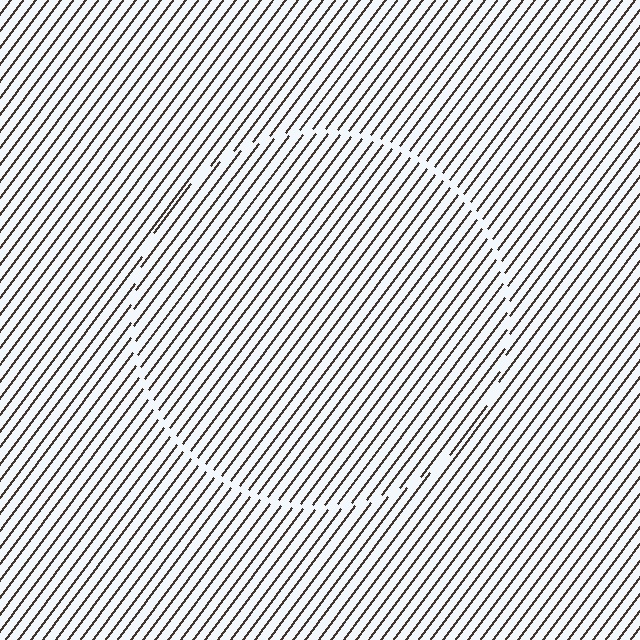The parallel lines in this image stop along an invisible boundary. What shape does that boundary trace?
An illusory circle. The interior of the shape contains the same grating, shifted by half a period — the contour is defined by the phase discontinuity where line-ends from the inner and outer gratings abut.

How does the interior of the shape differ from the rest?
The interior of the shape contains the same grating, shifted by half a period — the contour is defined by the phase discontinuity where line-ends from the inner and outer gratings abut.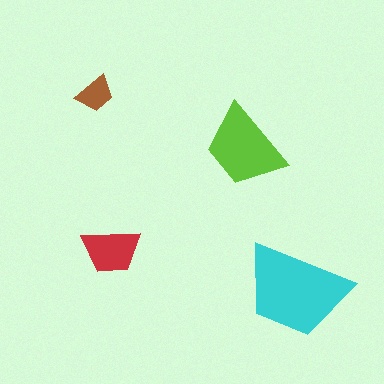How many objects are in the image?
There are 4 objects in the image.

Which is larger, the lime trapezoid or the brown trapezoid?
The lime one.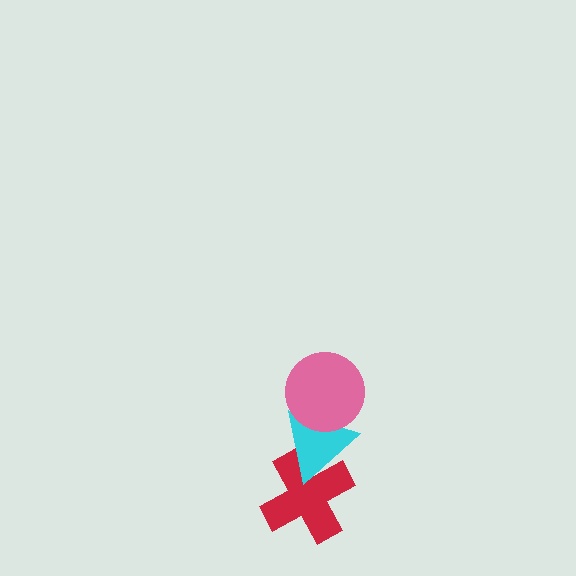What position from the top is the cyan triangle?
The cyan triangle is 2nd from the top.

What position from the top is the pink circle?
The pink circle is 1st from the top.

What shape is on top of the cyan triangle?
The pink circle is on top of the cyan triangle.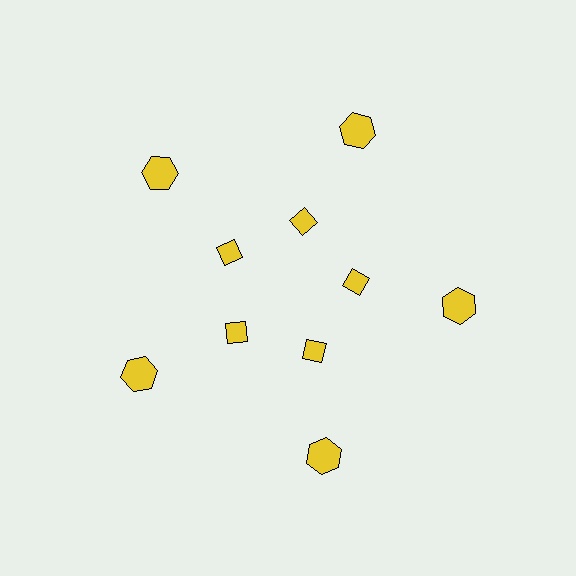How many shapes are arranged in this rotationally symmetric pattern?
There are 10 shapes, arranged in 5 groups of 2.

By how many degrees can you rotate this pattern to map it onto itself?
The pattern maps onto itself every 72 degrees of rotation.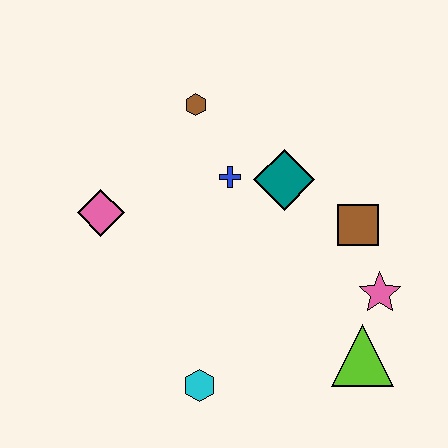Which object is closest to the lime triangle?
The pink star is closest to the lime triangle.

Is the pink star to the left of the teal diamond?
No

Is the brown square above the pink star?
Yes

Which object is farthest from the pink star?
The pink diamond is farthest from the pink star.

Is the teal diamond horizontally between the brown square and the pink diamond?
Yes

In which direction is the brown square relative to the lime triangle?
The brown square is above the lime triangle.